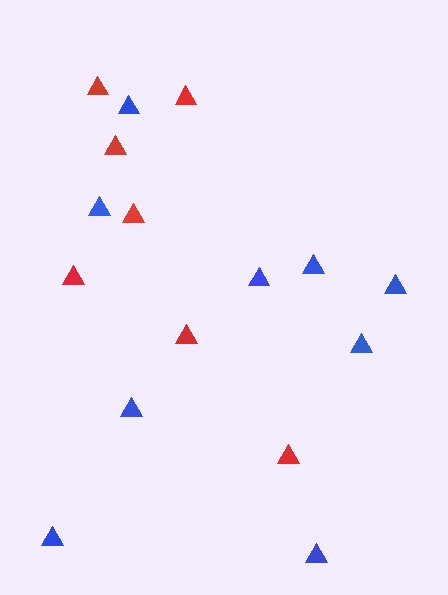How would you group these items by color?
There are 2 groups: one group of blue triangles (9) and one group of red triangles (7).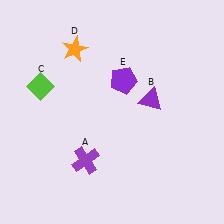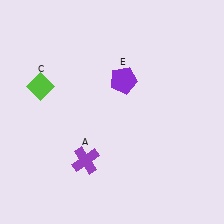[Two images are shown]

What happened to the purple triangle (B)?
The purple triangle (B) was removed in Image 2. It was in the top-right area of Image 1.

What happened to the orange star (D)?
The orange star (D) was removed in Image 2. It was in the top-left area of Image 1.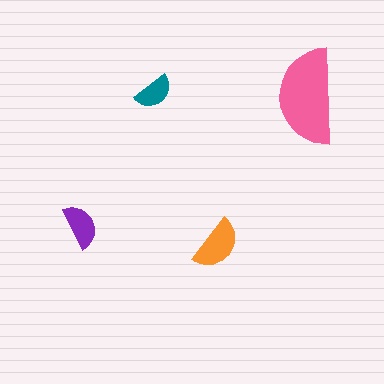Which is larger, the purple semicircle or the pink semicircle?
The pink one.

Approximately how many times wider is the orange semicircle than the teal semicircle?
About 1.5 times wider.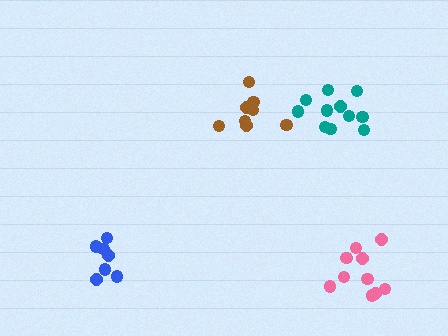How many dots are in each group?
Group 1: 7 dots, Group 2: 10 dots, Group 3: 11 dots, Group 4: 8 dots (36 total).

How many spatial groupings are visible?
There are 4 spatial groupings.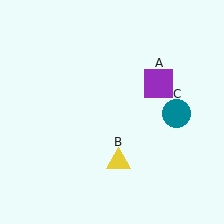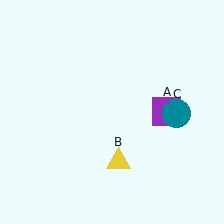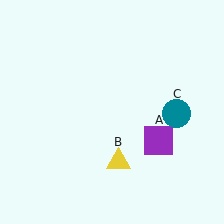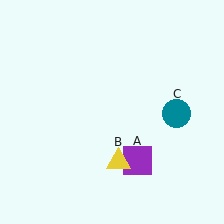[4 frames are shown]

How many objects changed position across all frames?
1 object changed position: purple square (object A).